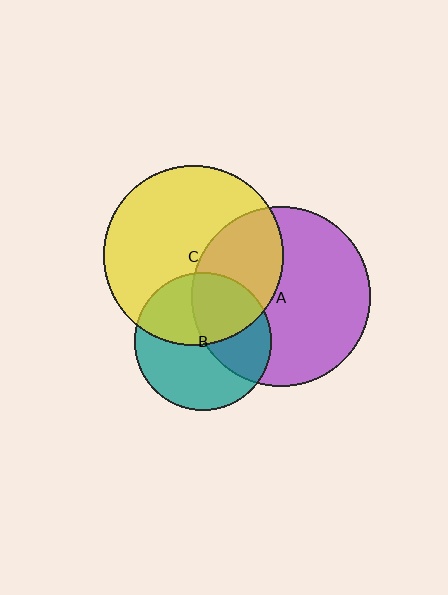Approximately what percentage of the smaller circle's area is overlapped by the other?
Approximately 40%.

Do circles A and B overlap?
Yes.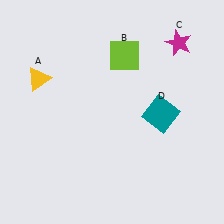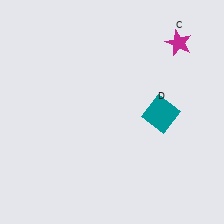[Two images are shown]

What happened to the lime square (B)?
The lime square (B) was removed in Image 2. It was in the top-right area of Image 1.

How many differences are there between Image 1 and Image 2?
There are 2 differences between the two images.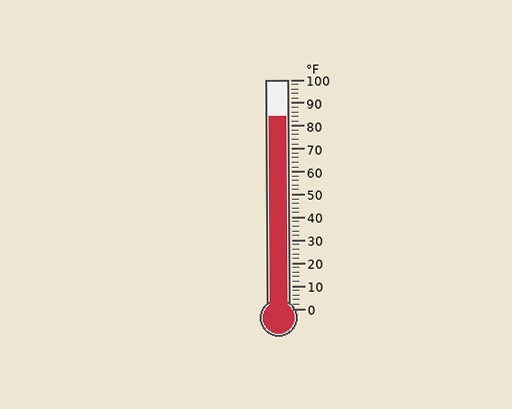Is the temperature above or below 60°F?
The temperature is above 60°F.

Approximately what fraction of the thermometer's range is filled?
The thermometer is filled to approximately 85% of its range.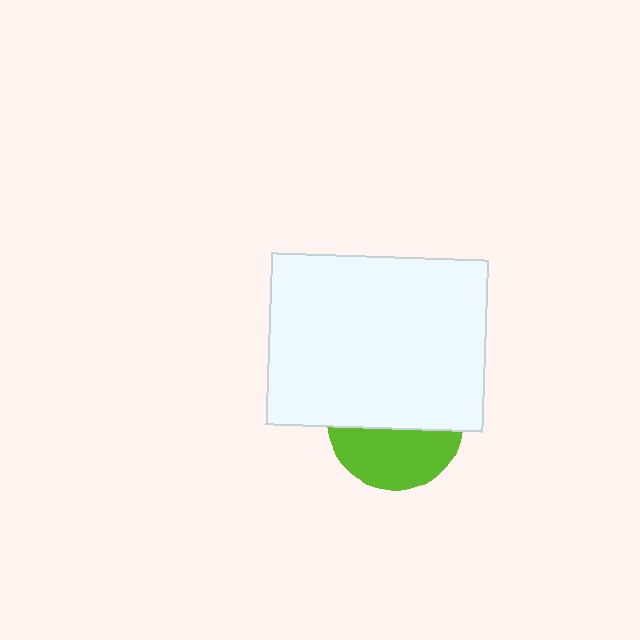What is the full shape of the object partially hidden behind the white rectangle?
The partially hidden object is a lime circle.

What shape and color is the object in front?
The object in front is a white rectangle.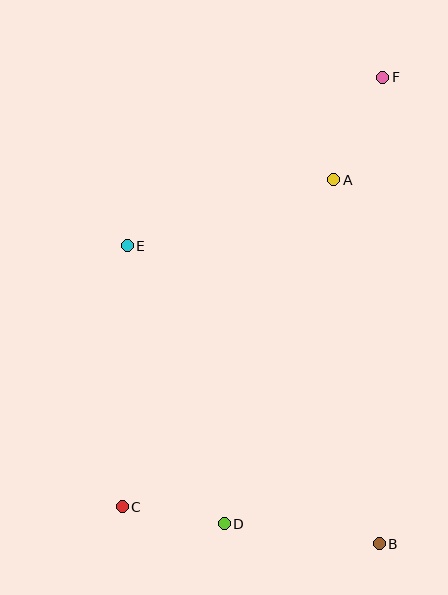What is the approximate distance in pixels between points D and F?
The distance between D and F is approximately 474 pixels.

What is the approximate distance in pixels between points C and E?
The distance between C and E is approximately 261 pixels.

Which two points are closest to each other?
Points C and D are closest to each other.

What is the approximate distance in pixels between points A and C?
The distance between A and C is approximately 390 pixels.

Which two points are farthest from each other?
Points C and F are farthest from each other.